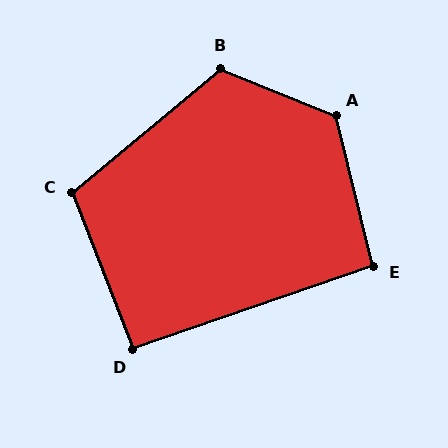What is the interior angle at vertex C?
Approximately 109 degrees (obtuse).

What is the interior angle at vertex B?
Approximately 118 degrees (obtuse).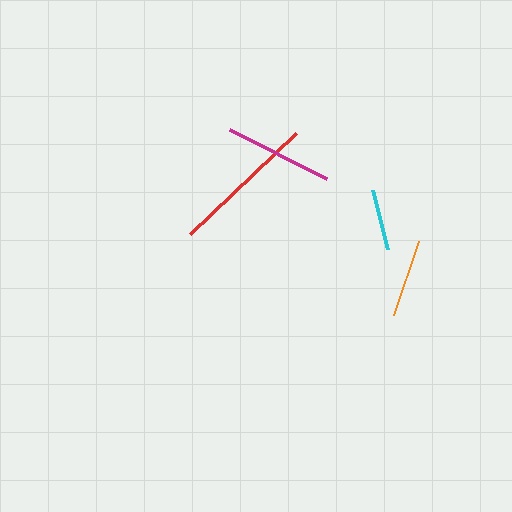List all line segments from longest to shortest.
From longest to shortest: red, magenta, orange, cyan.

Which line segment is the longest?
The red line is the longest at approximately 147 pixels.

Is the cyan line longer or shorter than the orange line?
The orange line is longer than the cyan line.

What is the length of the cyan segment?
The cyan segment is approximately 61 pixels long.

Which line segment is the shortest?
The cyan line is the shortest at approximately 61 pixels.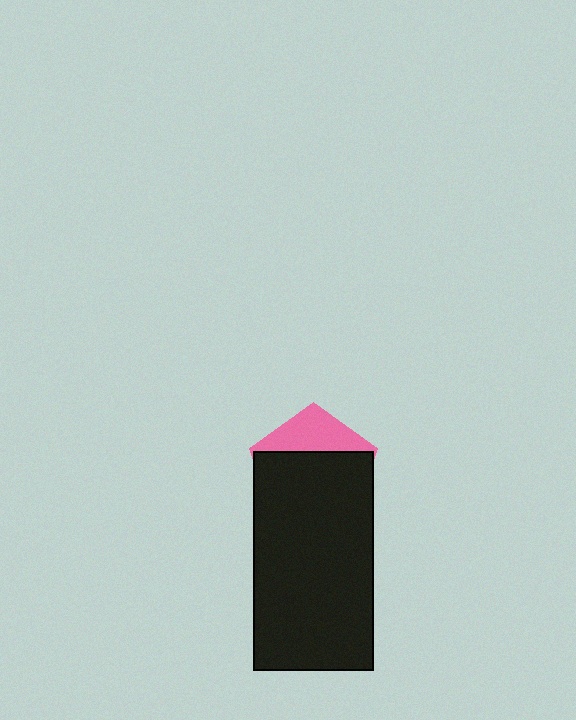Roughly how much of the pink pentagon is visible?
A small part of it is visible (roughly 32%).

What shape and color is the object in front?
The object in front is a black rectangle.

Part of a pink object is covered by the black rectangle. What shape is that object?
It is a pentagon.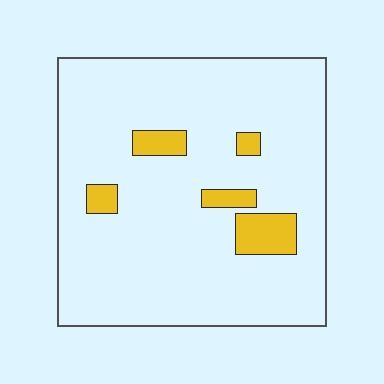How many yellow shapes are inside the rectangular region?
5.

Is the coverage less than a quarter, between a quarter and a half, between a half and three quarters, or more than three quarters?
Less than a quarter.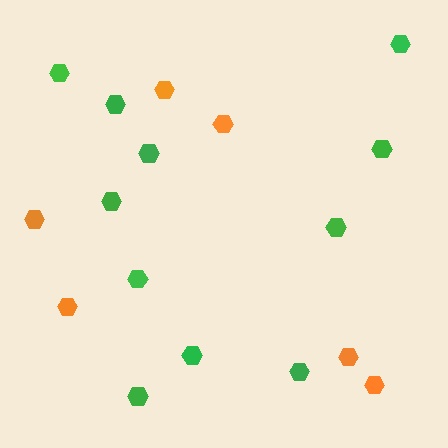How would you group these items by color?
There are 2 groups: one group of orange hexagons (6) and one group of green hexagons (11).